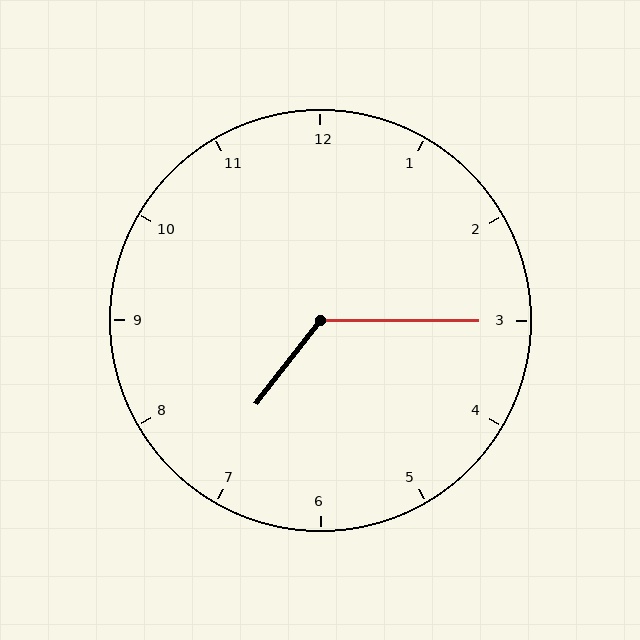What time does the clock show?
7:15.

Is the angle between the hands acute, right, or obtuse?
It is obtuse.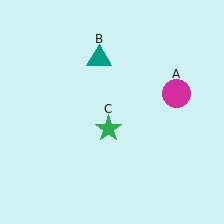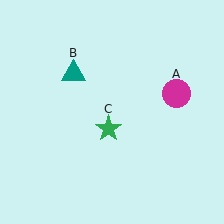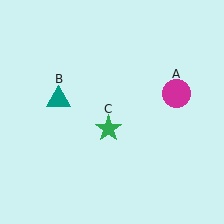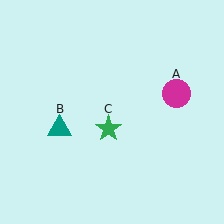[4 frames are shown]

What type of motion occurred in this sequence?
The teal triangle (object B) rotated counterclockwise around the center of the scene.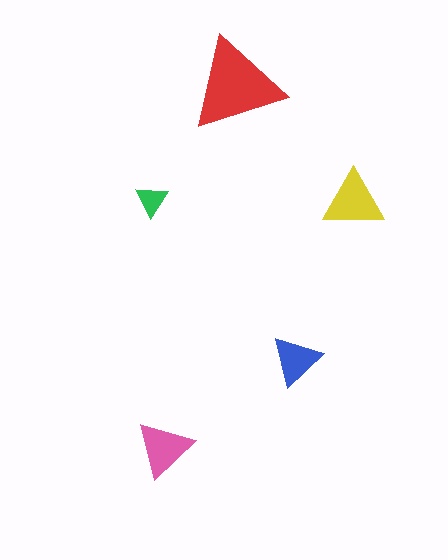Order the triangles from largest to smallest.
the red one, the yellow one, the pink one, the blue one, the green one.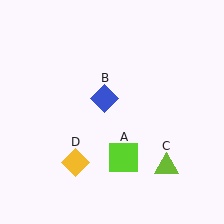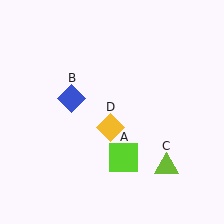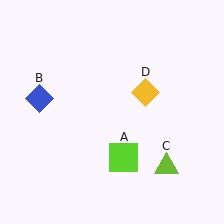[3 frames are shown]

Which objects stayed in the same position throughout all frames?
Lime square (object A) and lime triangle (object C) remained stationary.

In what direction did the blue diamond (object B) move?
The blue diamond (object B) moved left.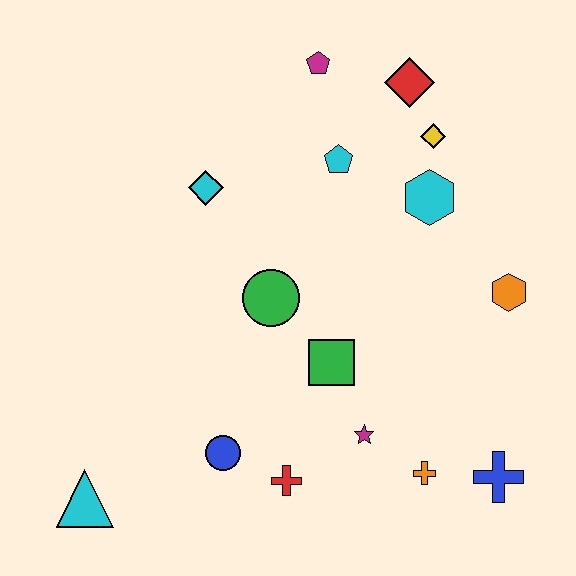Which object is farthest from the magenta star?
The magenta pentagon is farthest from the magenta star.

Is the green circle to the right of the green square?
No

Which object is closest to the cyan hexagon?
The yellow diamond is closest to the cyan hexagon.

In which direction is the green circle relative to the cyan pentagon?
The green circle is below the cyan pentagon.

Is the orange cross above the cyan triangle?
Yes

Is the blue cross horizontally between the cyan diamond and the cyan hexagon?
No